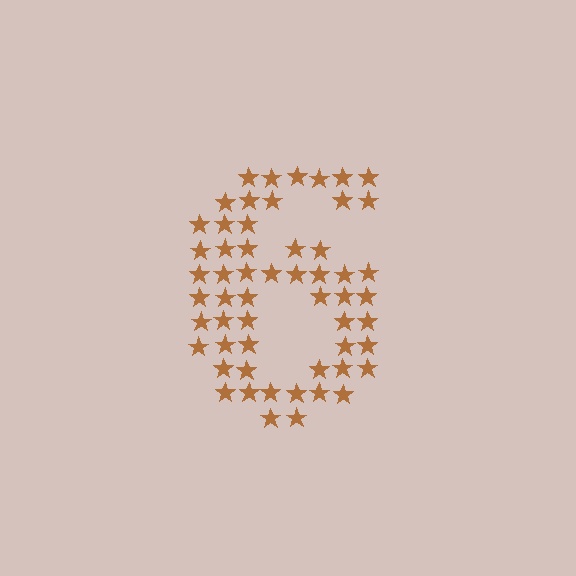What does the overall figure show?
The overall figure shows the digit 6.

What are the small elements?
The small elements are stars.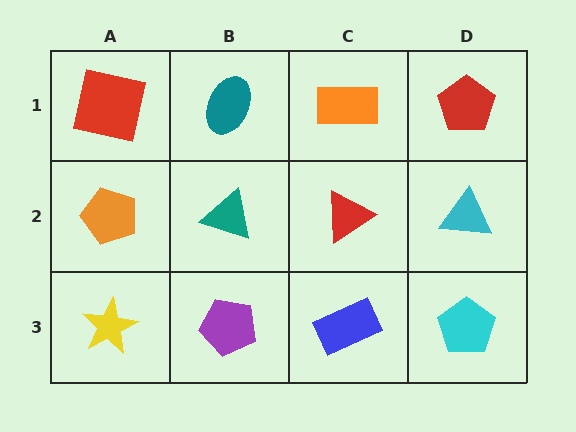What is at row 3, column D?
A cyan pentagon.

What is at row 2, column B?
A teal triangle.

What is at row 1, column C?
An orange rectangle.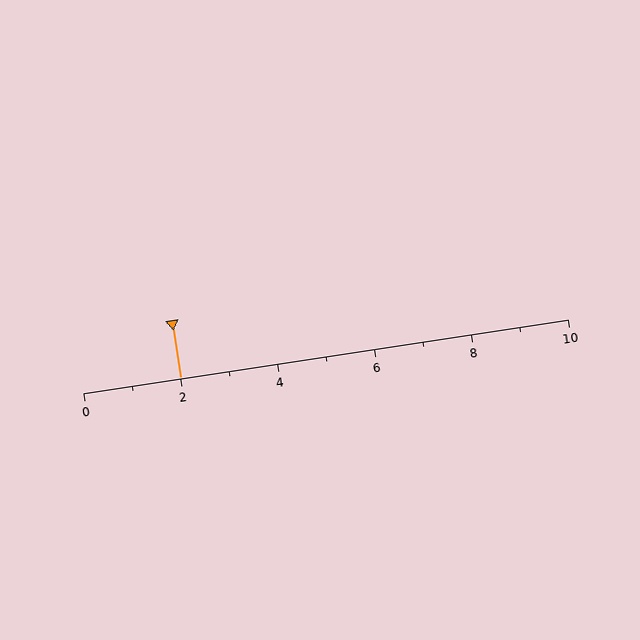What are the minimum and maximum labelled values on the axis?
The axis runs from 0 to 10.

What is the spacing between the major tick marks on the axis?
The major ticks are spaced 2 apart.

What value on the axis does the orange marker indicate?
The marker indicates approximately 2.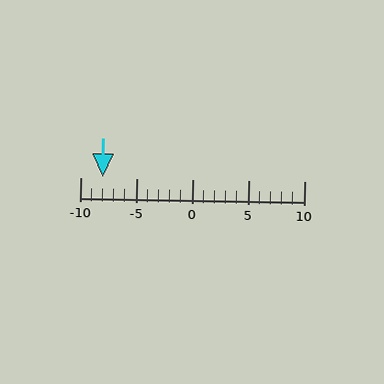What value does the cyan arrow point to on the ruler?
The cyan arrow points to approximately -8.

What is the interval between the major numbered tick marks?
The major tick marks are spaced 5 units apart.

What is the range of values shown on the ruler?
The ruler shows values from -10 to 10.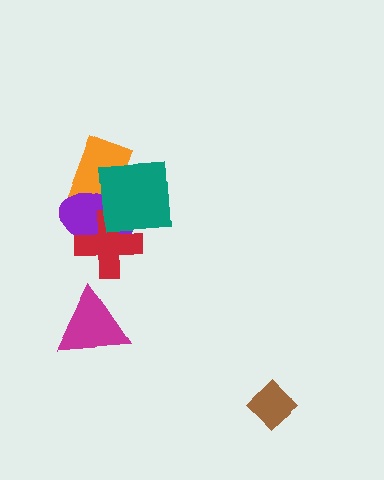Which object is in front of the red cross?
The teal square is in front of the red cross.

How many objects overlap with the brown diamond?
0 objects overlap with the brown diamond.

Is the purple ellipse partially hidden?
Yes, it is partially covered by another shape.